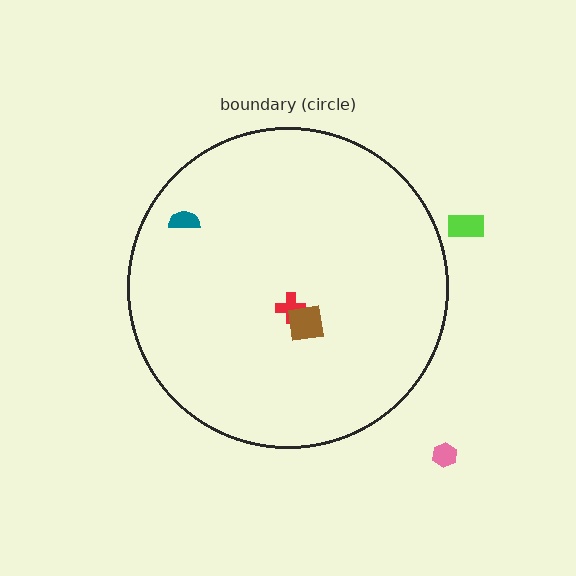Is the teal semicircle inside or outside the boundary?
Inside.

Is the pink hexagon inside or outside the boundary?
Outside.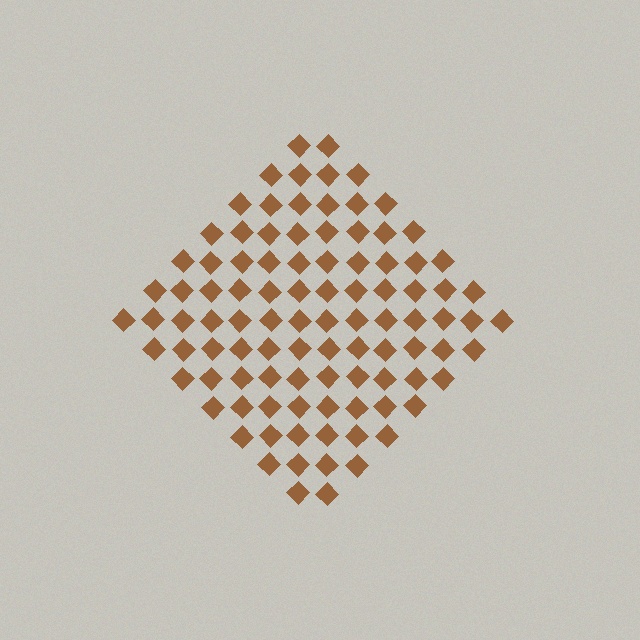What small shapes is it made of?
It is made of small diamonds.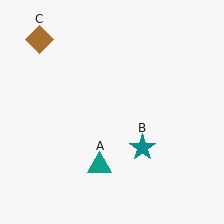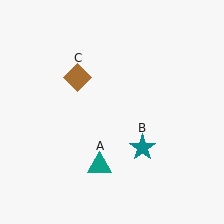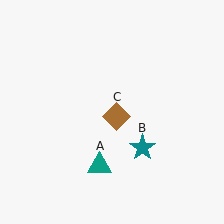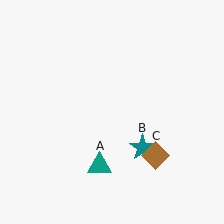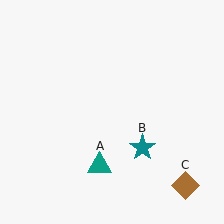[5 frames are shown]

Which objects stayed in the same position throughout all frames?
Teal triangle (object A) and teal star (object B) remained stationary.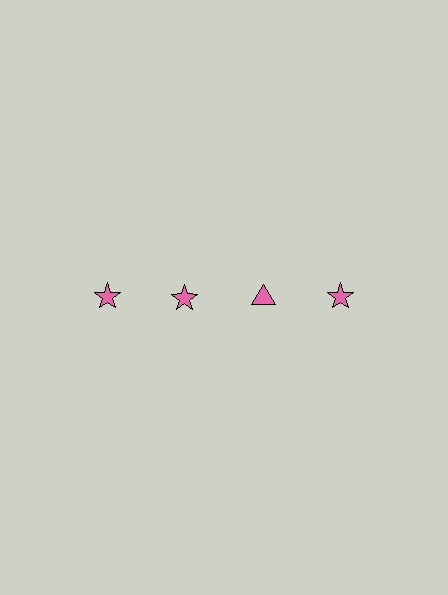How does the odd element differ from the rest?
It has a different shape: triangle instead of star.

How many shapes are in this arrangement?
There are 4 shapes arranged in a grid pattern.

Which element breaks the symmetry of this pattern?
The pink triangle in the top row, center column breaks the symmetry. All other shapes are pink stars.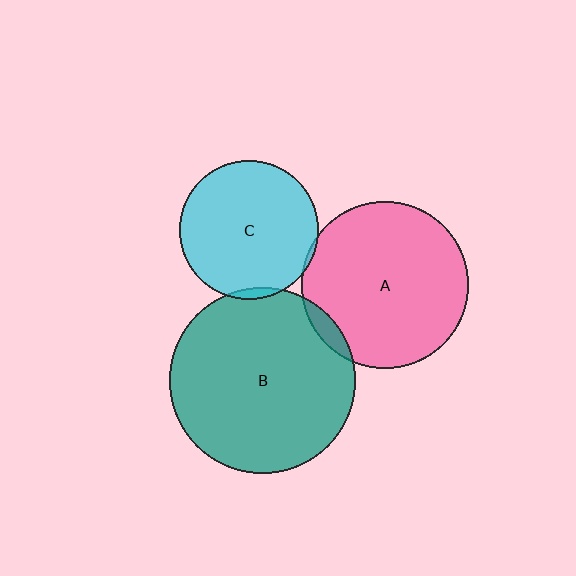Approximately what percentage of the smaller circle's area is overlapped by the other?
Approximately 5%.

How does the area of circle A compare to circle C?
Approximately 1.4 times.